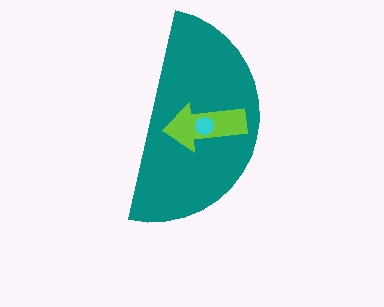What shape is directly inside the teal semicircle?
The lime arrow.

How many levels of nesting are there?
3.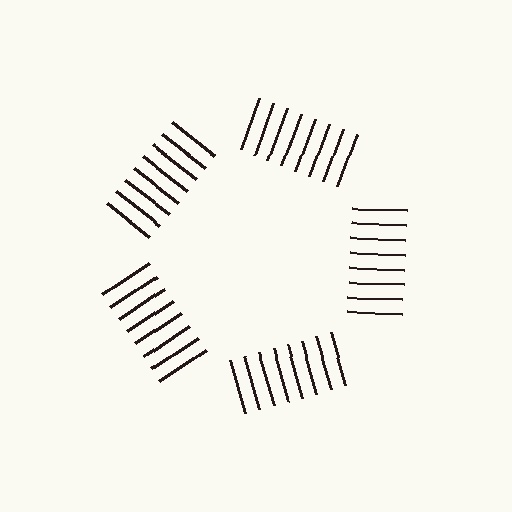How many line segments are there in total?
40 — 8 along each of the 5 edges.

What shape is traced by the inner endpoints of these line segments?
An illusory pentagon — the line segments terminate on its edges but no continuous stroke is drawn.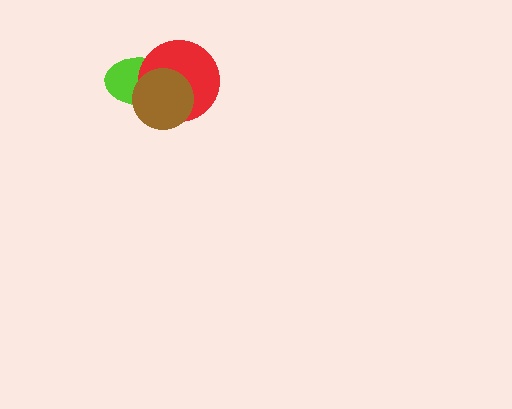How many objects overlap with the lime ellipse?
2 objects overlap with the lime ellipse.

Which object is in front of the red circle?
The brown circle is in front of the red circle.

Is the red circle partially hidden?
Yes, it is partially covered by another shape.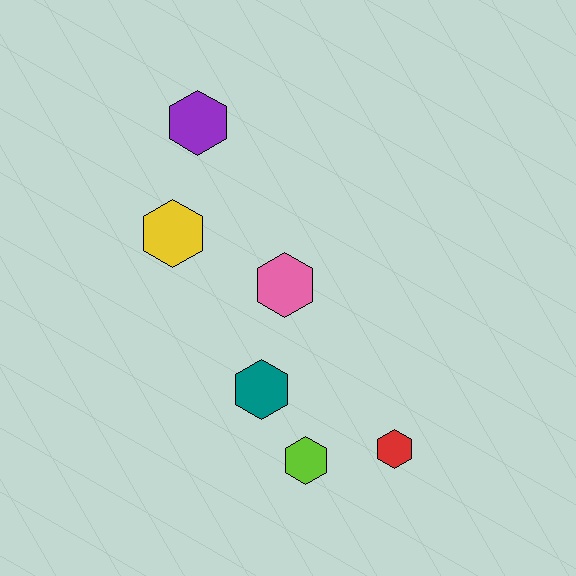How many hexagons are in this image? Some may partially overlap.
There are 6 hexagons.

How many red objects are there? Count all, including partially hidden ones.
There is 1 red object.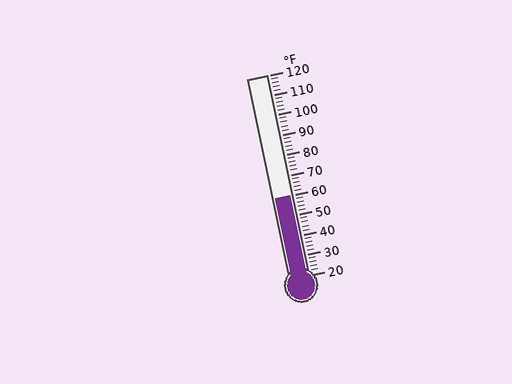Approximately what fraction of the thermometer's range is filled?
The thermometer is filled to approximately 40% of its range.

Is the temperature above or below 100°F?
The temperature is below 100°F.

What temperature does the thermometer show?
The thermometer shows approximately 60°F.